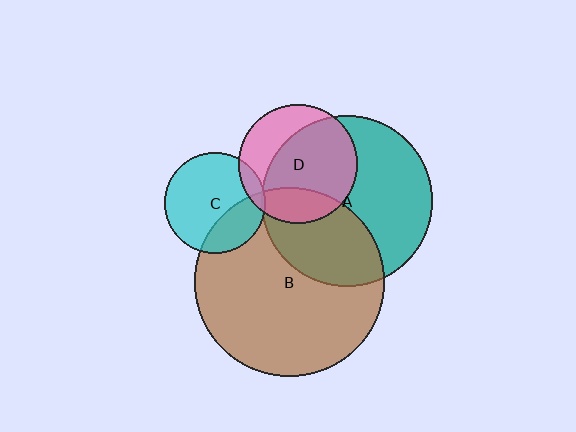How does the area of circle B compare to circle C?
Approximately 3.5 times.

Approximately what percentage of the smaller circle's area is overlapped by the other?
Approximately 30%.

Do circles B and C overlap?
Yes.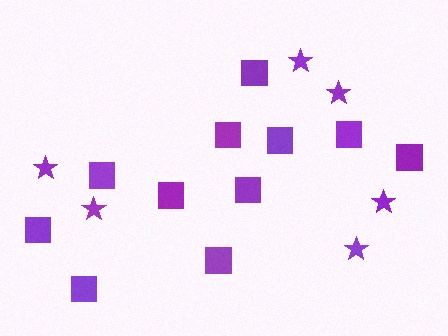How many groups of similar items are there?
There are 2 groups: one group of squares (11) and one group of stars (6).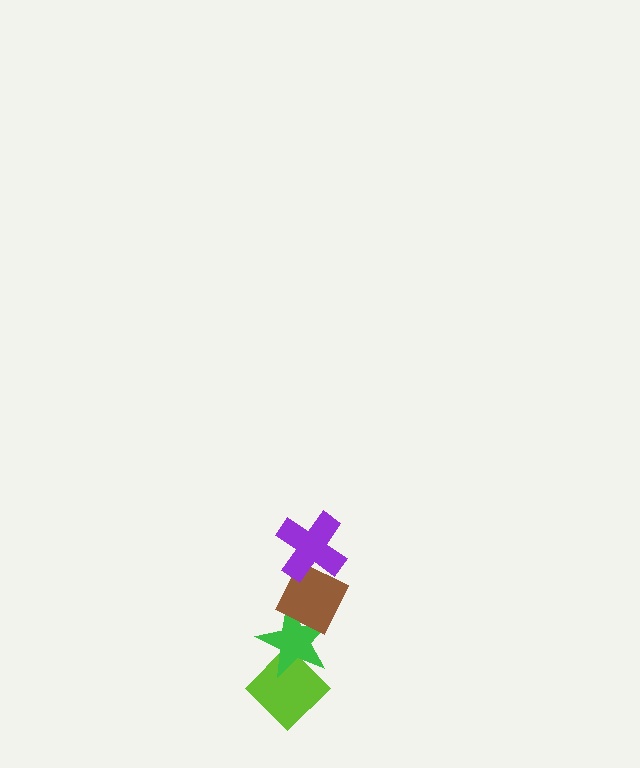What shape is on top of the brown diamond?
The purple cross is on top of the brown diamond.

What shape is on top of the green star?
The brown diamond is on top of the green star.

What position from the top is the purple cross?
The purple cross is 1st from the top.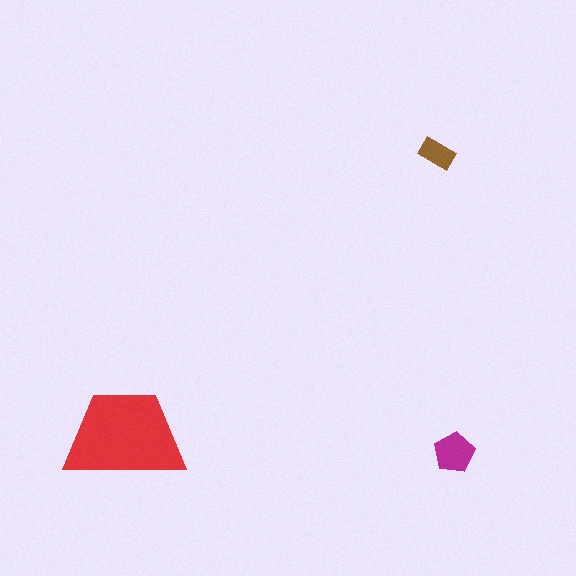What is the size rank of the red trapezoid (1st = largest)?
1st.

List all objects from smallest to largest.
The brown rectangle, the magenta pentagon, the red trapezoid.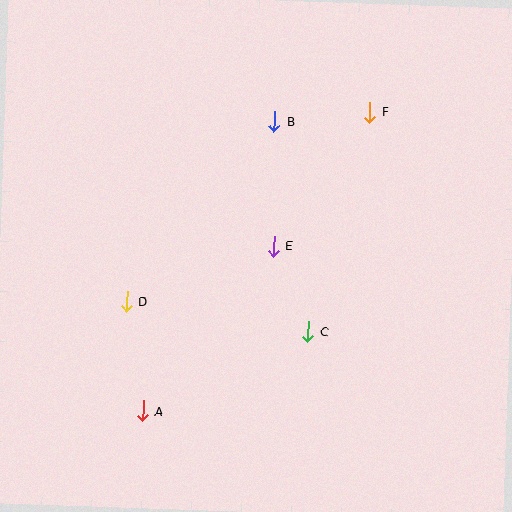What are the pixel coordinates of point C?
Point C is at (308, 331).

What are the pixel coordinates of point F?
Point F is at (370, 112).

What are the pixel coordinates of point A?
Point A is at (143, 411).